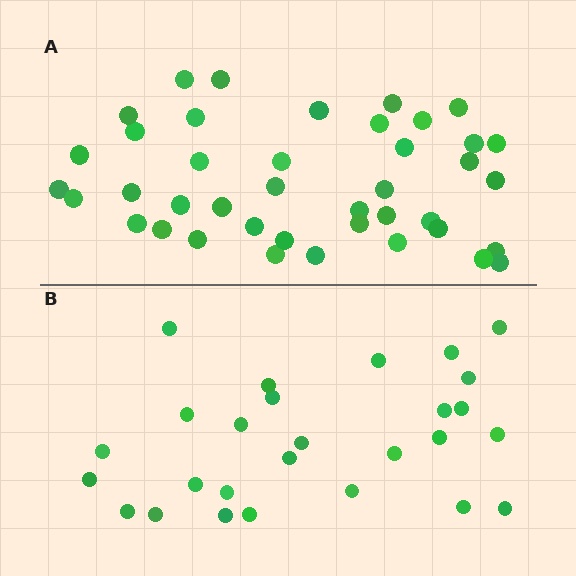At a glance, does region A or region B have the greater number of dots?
Region A (the top region) has more dots.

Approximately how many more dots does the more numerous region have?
Region A has approximately 15 more dots than region B.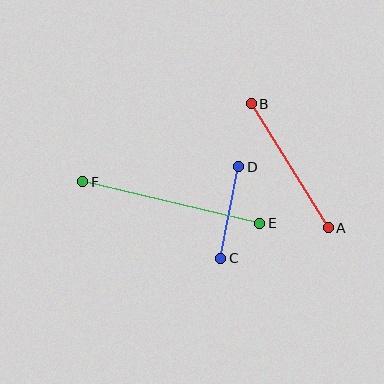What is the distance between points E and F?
The distance is approximately 182 pixels.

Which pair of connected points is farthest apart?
Points E and F are farthest apart.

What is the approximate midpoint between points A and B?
The midpoint is at approximately (290, 166) pixels.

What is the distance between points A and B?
The distance is approximately 146 pixels.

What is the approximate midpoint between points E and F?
The midpoint is at approximately (171, 202) pixels.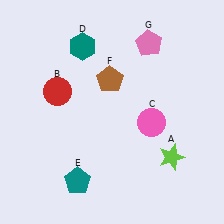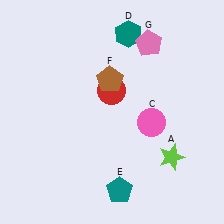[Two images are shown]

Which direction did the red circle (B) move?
The red circle (B) moved right.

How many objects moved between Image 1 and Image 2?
3 objects moved between the two images.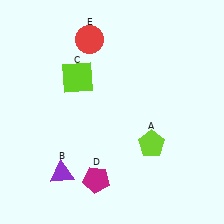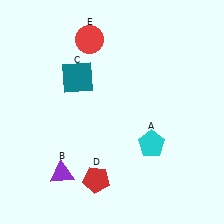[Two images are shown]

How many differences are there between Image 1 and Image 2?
There are 3 differences between the two images.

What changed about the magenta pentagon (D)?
In Image 1, D is magenta. In Image 2, it changed to red.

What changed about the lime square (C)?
In Image 1, C is lime. In Image 2, it changed to teal.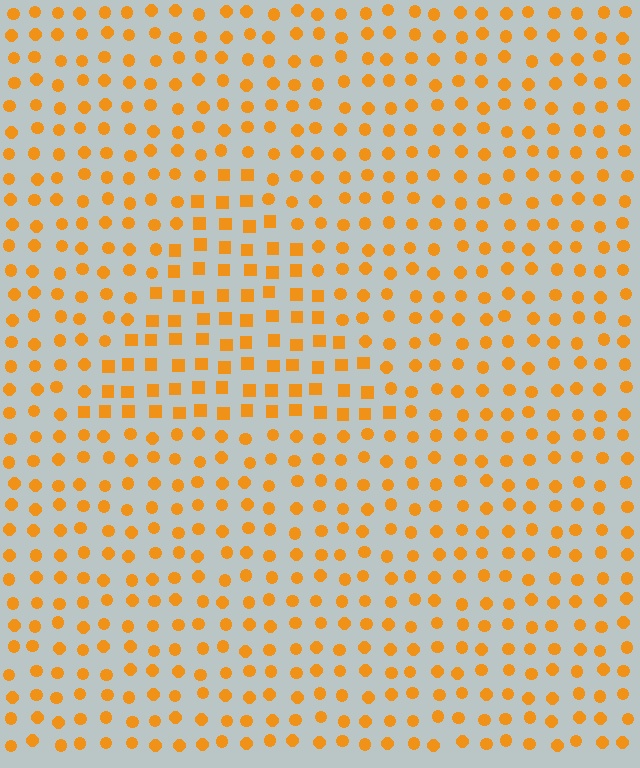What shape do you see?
I see a triangle.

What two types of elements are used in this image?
The image uses squares inside the triangle region and circles outside it.